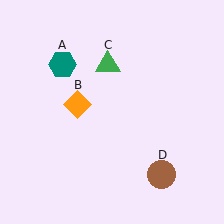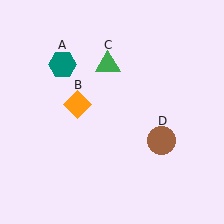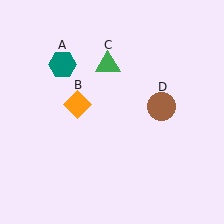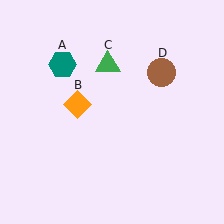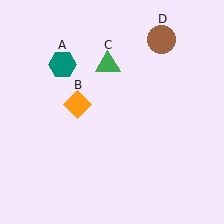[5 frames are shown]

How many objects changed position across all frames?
1 object changed position: brown circle (object D).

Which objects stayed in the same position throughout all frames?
Teal hexagon (object A) and orange diamond (object B) and green triangle (object C) remained stationary.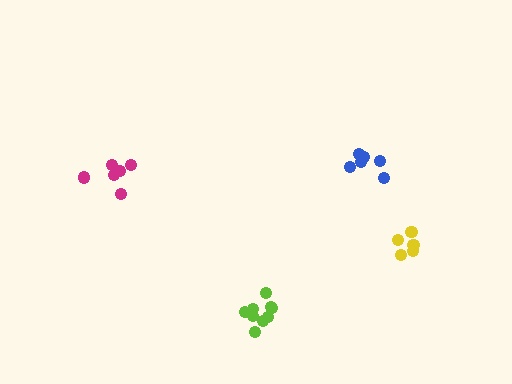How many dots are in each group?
Group 1: 6 dots, Group 2: 5 dots, Group 3: 9 dots, Group 4: 6 dots (26 total).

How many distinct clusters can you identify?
There are 4 distinct clusters.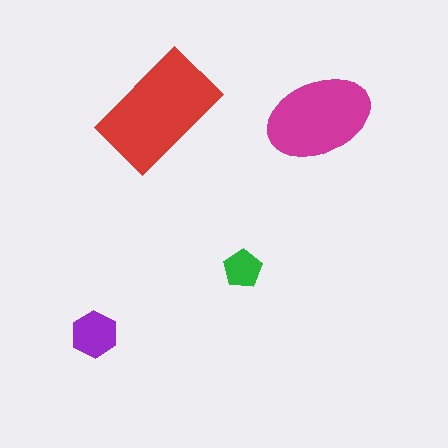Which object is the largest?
The red rectangle.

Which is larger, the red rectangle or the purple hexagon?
The red rectangle.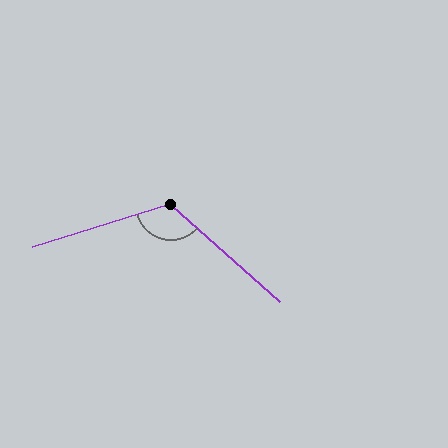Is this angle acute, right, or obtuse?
It is obtuse.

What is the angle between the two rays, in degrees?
Approximately 121 degrees.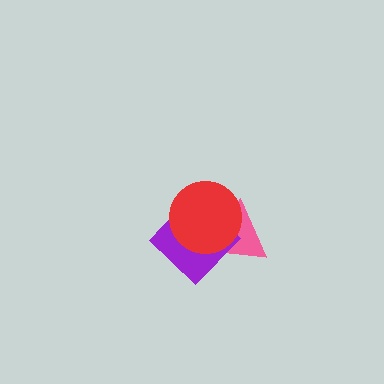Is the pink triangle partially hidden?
Yes, it is partially covered by another shape.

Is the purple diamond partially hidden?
Yes, it is partially covered by another shape.